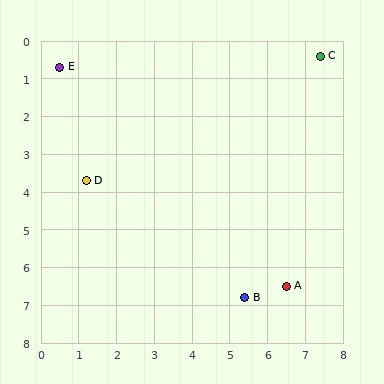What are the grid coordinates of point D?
Point D is at approximately (1.2, 3.7).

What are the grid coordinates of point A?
Point A is at approximately (6.5, 6.5).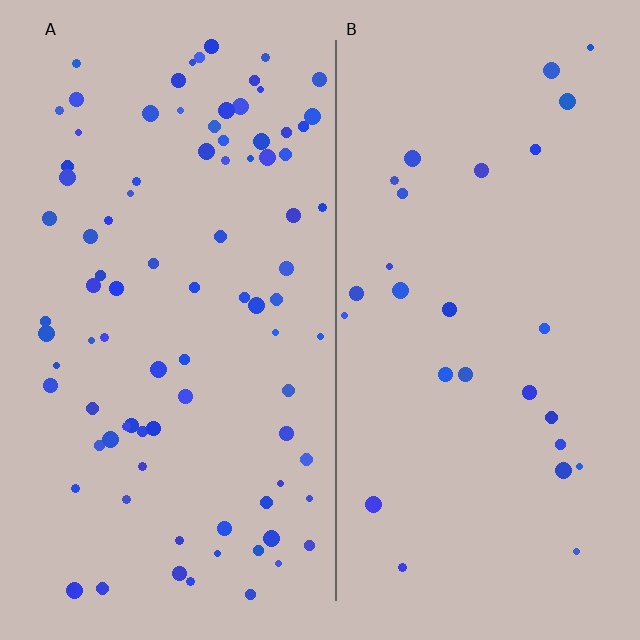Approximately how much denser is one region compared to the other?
Approximately 3.2× — region A over region B.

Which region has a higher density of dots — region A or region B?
A (the left).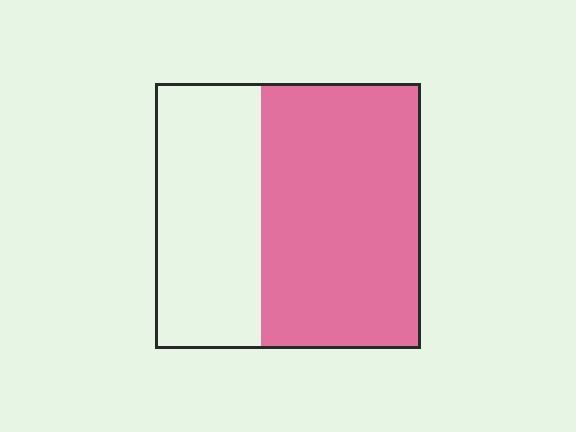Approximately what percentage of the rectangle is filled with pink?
Approximately 60%.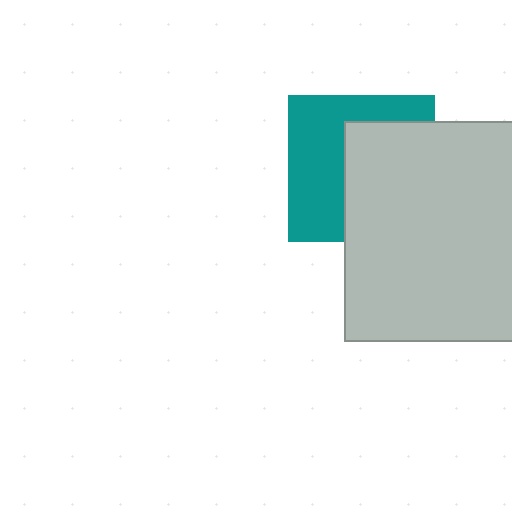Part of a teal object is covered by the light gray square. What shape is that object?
It is a square.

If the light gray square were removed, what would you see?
You would see the complete teal square.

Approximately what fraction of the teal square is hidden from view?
Roughly 51% of the teal square is hidden behind the light gray square.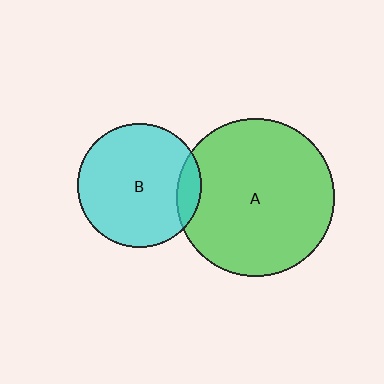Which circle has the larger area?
Circle A (green).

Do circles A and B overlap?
Yes.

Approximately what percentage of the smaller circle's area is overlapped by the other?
Approximately 10%.